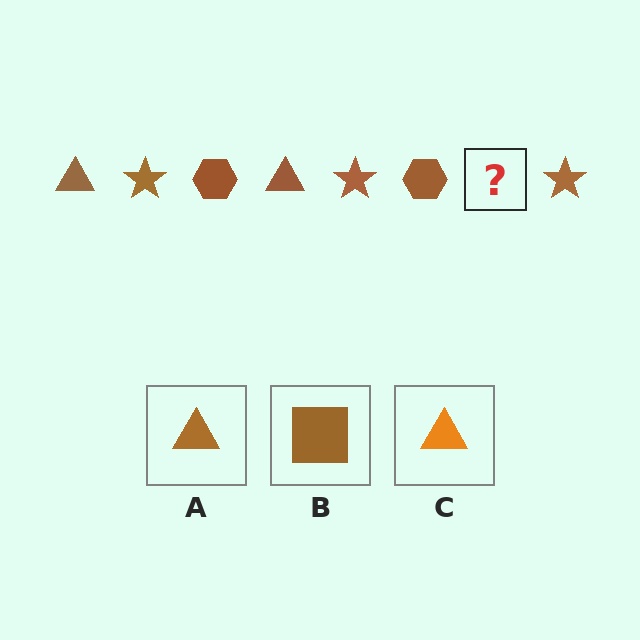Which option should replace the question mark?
Option A.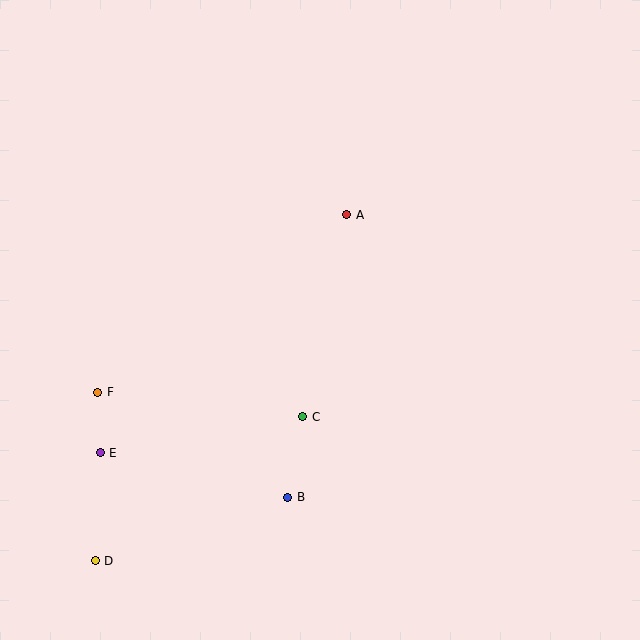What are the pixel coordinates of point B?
Point B is at (288, 497).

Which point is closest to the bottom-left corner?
Point D is closest to the bottom-left corner.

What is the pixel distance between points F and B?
The distance between F and B is 217 pixels.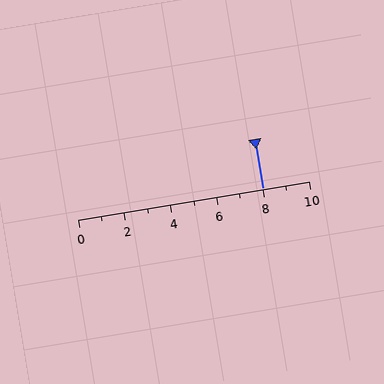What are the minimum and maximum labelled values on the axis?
The axis runs from 0 to 10.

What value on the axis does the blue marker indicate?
The marker indicates approximately 8.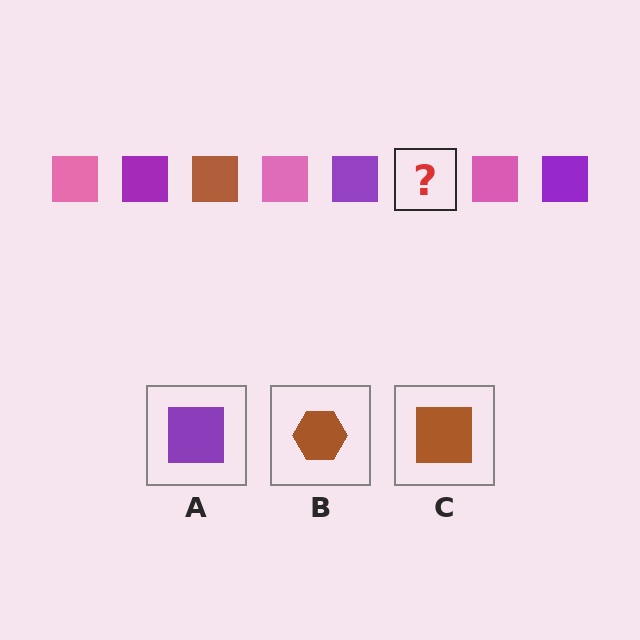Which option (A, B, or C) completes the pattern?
C.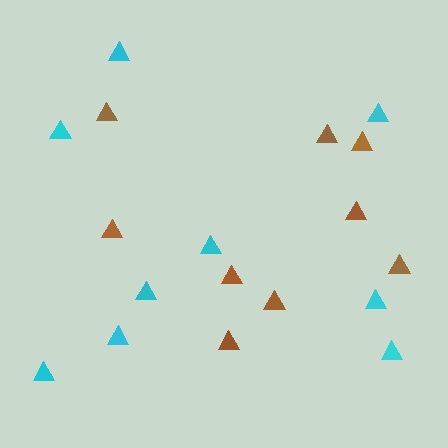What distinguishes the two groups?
There are 2 groups: one group of brown triangles (9) and one group of cyan triangles (9).